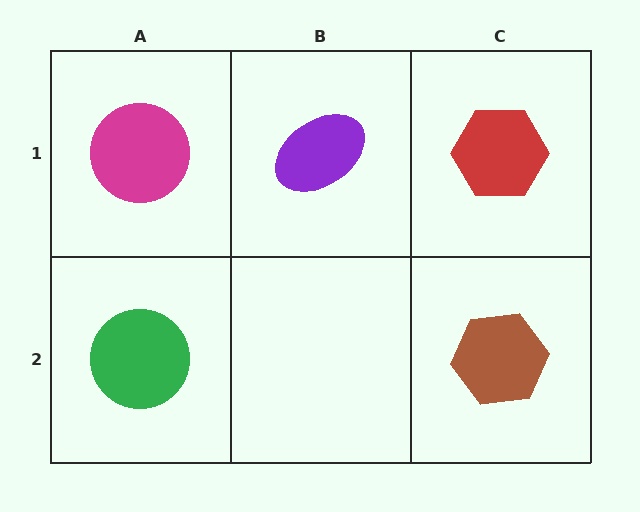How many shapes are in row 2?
2 shapes.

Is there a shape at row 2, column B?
No, that cell is empty.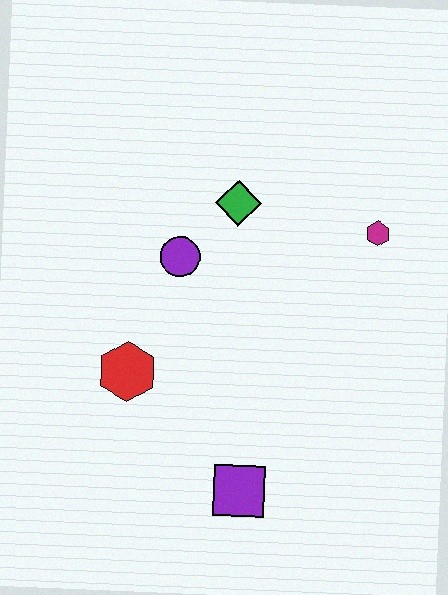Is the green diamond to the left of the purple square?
Yes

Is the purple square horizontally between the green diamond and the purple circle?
No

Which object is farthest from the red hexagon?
The magenta hexagon is farthest from the red hexagon.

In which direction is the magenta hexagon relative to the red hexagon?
The magenta hexagon is to the right of the red hexagon.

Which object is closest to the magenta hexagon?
The green diamond is closest to the magenta hexagon.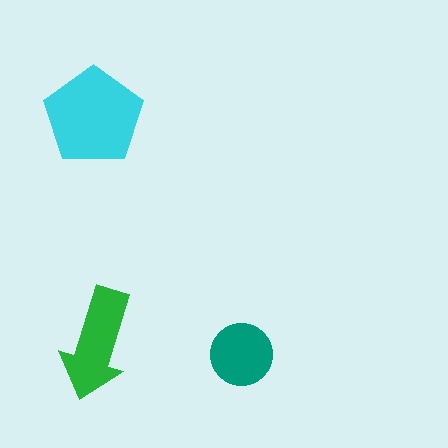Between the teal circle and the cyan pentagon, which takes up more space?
The cyan pentagon.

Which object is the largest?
The cyan pentagon.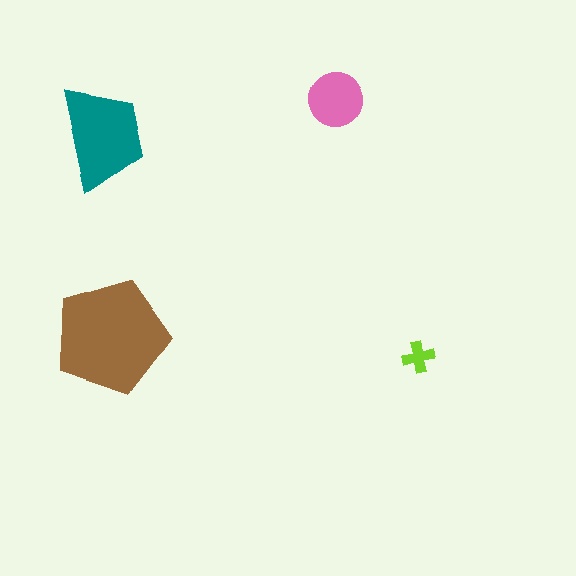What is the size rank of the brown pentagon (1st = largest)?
1st.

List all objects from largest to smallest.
The brown pentagon, the teal trapezoid, the pink circle, the lime cross.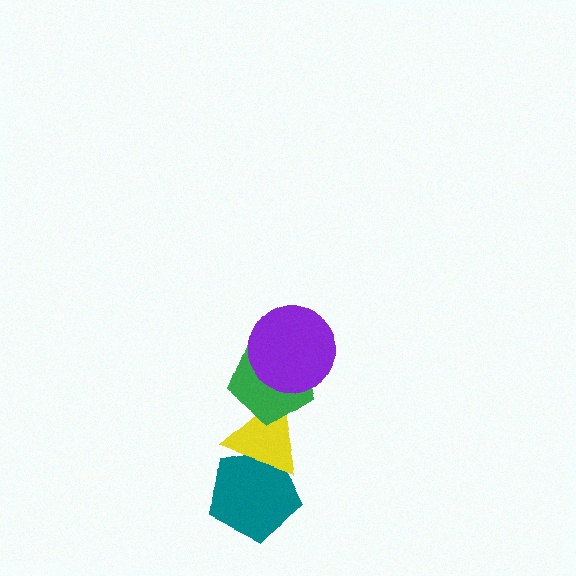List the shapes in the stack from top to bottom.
From top to bottom: the purple circle, the green pentagon, the yellow triangle, the teal pentagon.